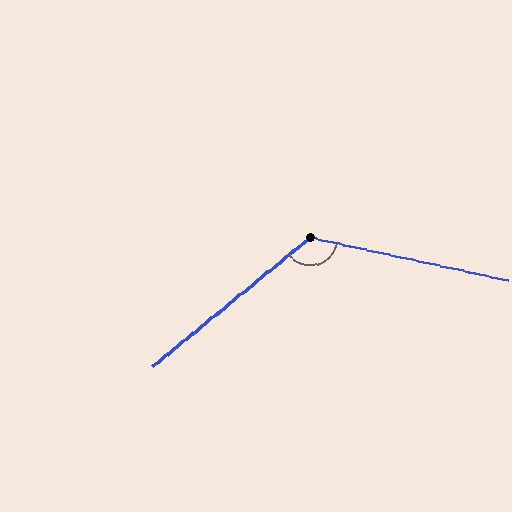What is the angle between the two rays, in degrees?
Approximately 128 degrees.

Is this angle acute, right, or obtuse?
It is obtuse.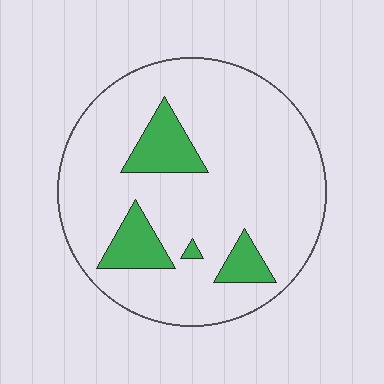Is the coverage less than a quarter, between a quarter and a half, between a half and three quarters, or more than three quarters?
Less than a quarter.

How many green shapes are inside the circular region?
4.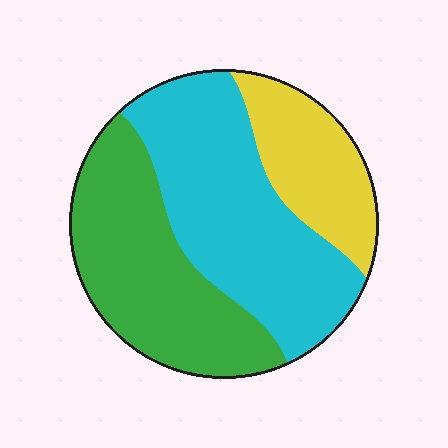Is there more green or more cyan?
Cyan.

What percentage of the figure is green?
Green covers around 35% of the figure.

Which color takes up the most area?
Cyan, at roughly 45%.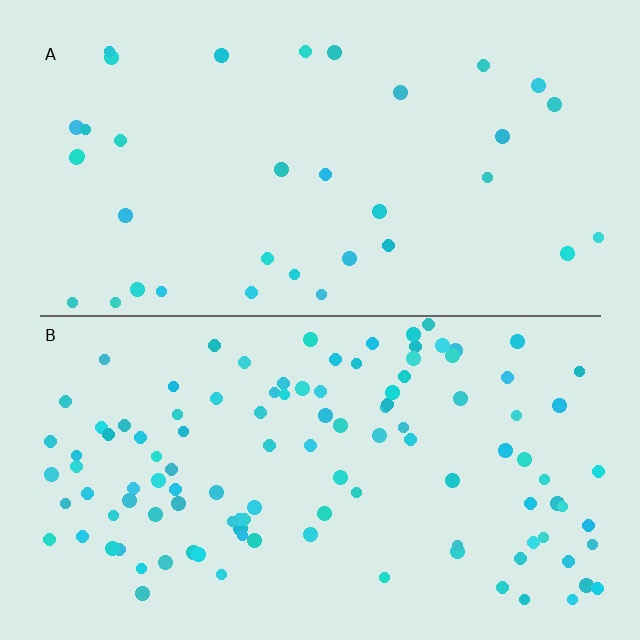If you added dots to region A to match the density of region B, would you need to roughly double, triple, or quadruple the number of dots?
Approximately triple.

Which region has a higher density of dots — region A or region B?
B (the bottom).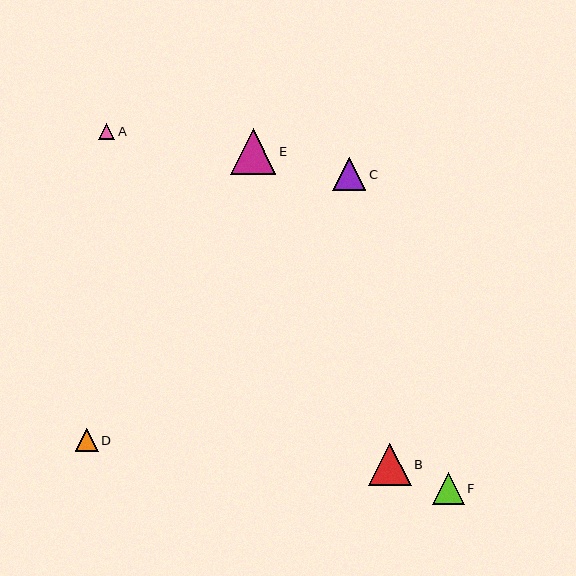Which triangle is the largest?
Triangle E is the largest with a size of approximately 46 pixels.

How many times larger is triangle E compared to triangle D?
Triangle E is approximately 2.1 times the size of triangle D.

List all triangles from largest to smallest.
From largest to smallest: E, B, C, F, D, A.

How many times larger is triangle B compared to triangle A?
Triangle B is approximately 2.5 times the size of triangle A.